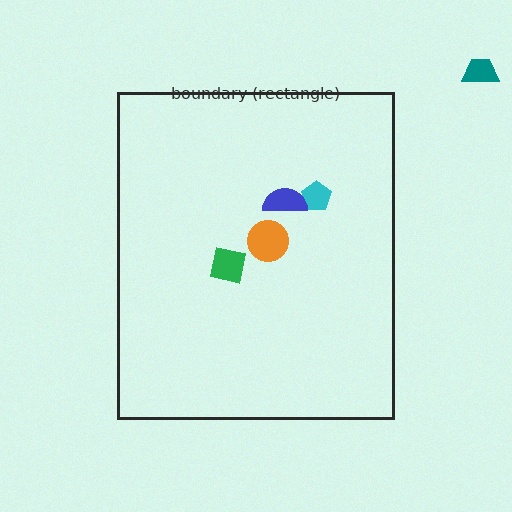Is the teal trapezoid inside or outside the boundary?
Outside.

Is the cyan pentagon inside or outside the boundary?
Inside.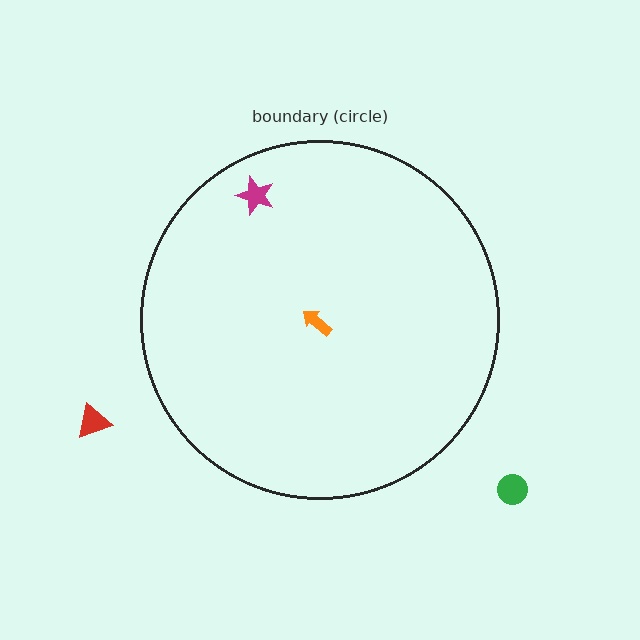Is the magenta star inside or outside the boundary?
Inside.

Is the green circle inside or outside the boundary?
Outside.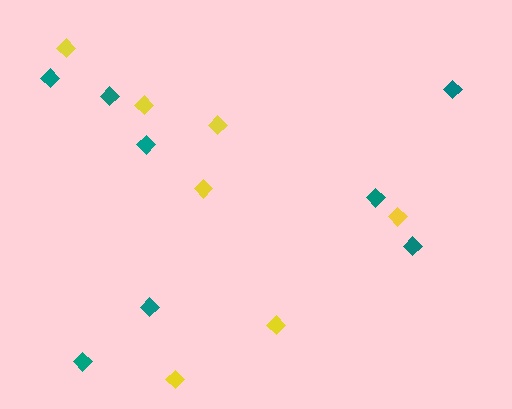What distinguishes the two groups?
There are 2 groups: one group of teal diamonds (8) and one group of yellow diamonds (7).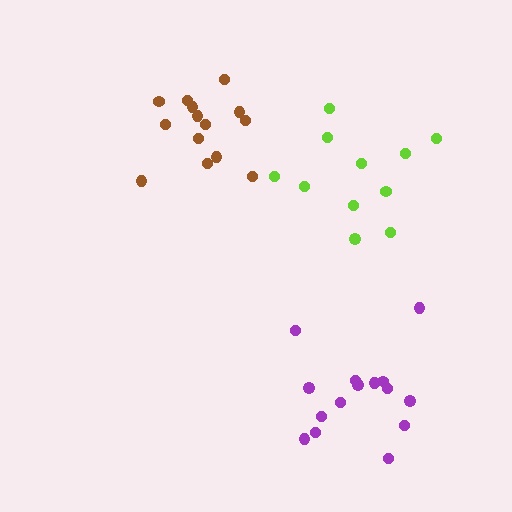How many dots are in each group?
Group 1: 11 dots, Group 2: 14 dots, Group 3: 15 dots (40 total).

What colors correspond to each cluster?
The clusters are colored: lime, brown, purple.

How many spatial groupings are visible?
There are 3 spatial groupings.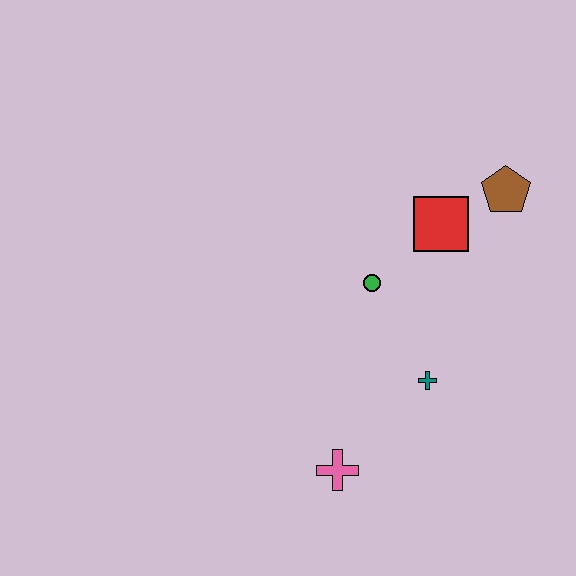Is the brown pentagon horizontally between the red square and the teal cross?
No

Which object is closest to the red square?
The brown pentagon is closest to the red square.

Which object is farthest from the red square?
The pink cross is farthest from the red square.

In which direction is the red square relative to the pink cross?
The red square is above the pink cross.